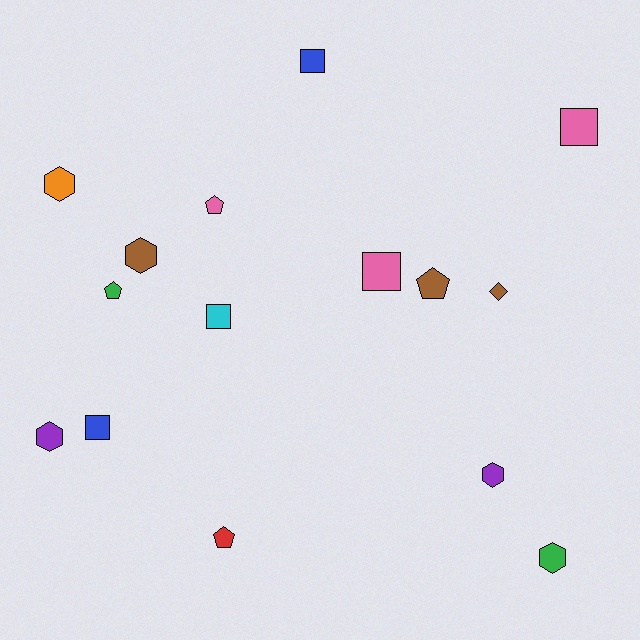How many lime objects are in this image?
There are no lime objects.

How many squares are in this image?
There are 5 squares.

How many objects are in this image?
There are 15 objects.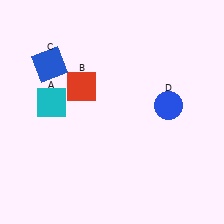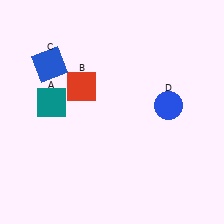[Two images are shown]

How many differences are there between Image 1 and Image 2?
There is 1 difference between the two images.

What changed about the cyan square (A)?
In Image 1, A is cyan. In Image 2, it changed to teal.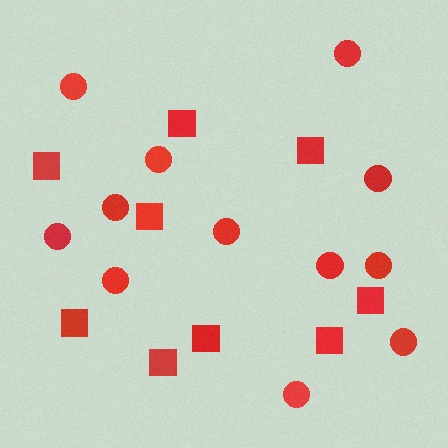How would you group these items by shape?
There are 2 groups: one group of squares (9) and one group of circles (12).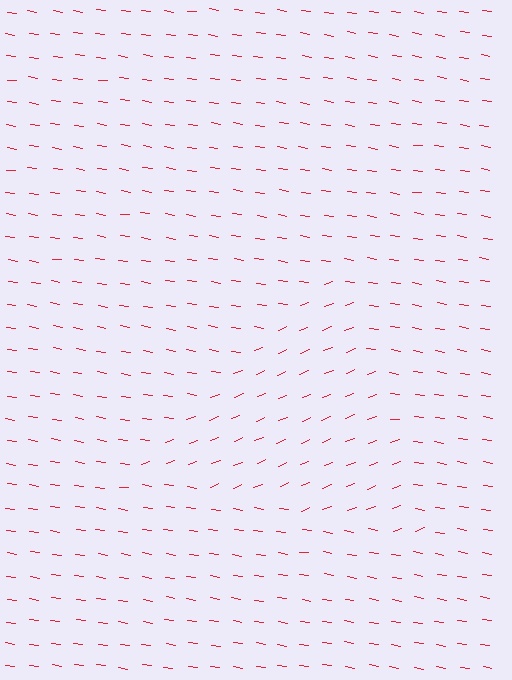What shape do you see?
I see a triangle.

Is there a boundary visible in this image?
Yes, there is a texture boundary formed by a change in line orientation.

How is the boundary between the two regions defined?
The boundary is defined purely by a change in line orientation (approximately 31 degrees difference). All lines are the same color and thickness.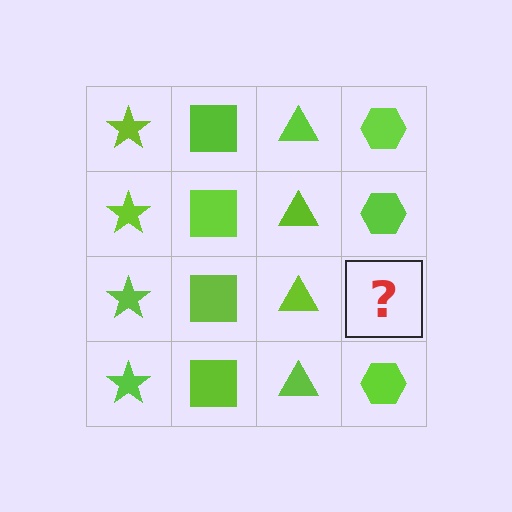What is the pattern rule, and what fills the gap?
The rule is that each column has a consistent shape. The gap should be filled with a lime hexagon.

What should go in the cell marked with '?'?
The missing cell should contain a lime hexagon.